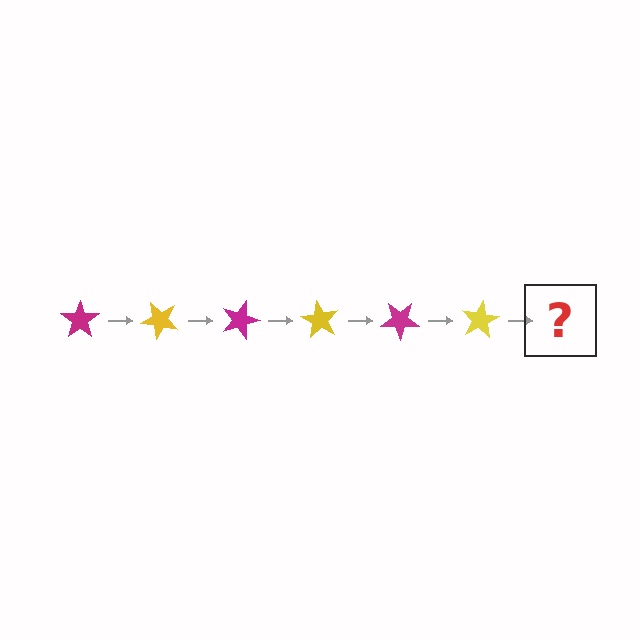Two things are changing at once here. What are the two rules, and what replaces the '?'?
The two rules are that it rotates 45 degrees each step and the color cycles through magenta and yellow. The '?' should be a magenta star, rotated 270 degrees from the start.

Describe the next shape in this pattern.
It should be a magenta star, rotated 270 degrees from the start.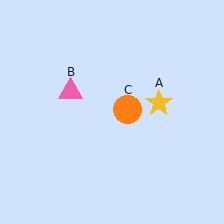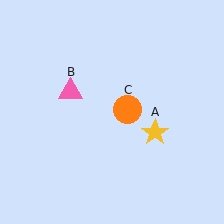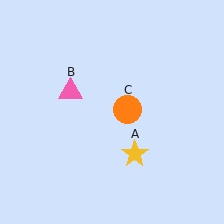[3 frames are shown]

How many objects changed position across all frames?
1 object changed position: yellow star (object A).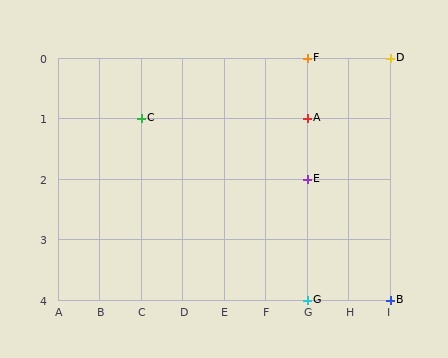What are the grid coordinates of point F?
Point F is at grid coordinates (G, 0).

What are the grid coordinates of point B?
Point B is at grid coordinates (I, 4).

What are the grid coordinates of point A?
Point A is at grid coordinates (G, 1).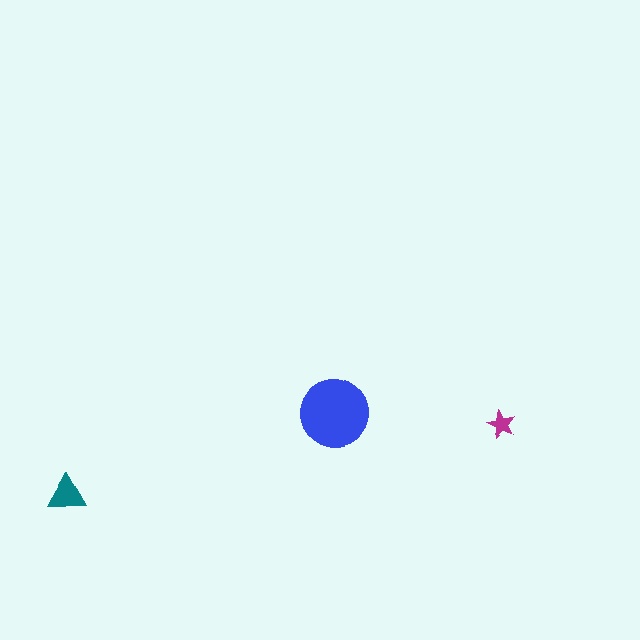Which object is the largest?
The blue circle.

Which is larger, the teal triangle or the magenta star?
The teal triangle.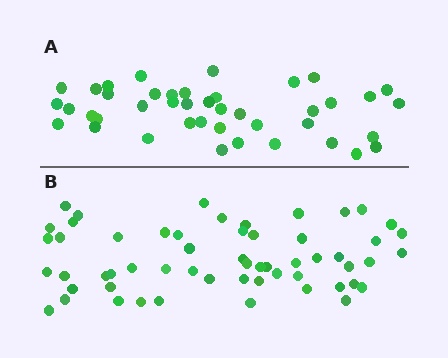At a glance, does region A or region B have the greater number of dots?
Region B (the bottom region) has more dots.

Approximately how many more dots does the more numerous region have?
Region B has approximately 15 more dots than region A.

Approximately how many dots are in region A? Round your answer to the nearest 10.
About 40 dots. (The exact count is 42, which rounds to 40.)